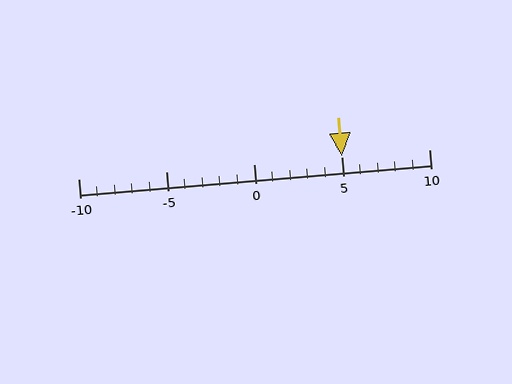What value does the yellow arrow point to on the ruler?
The yellow arrow points to approximately 5.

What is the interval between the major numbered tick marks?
The major tick marks are spaced 5 units apart.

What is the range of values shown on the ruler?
The ruler shows values from -10 to 10.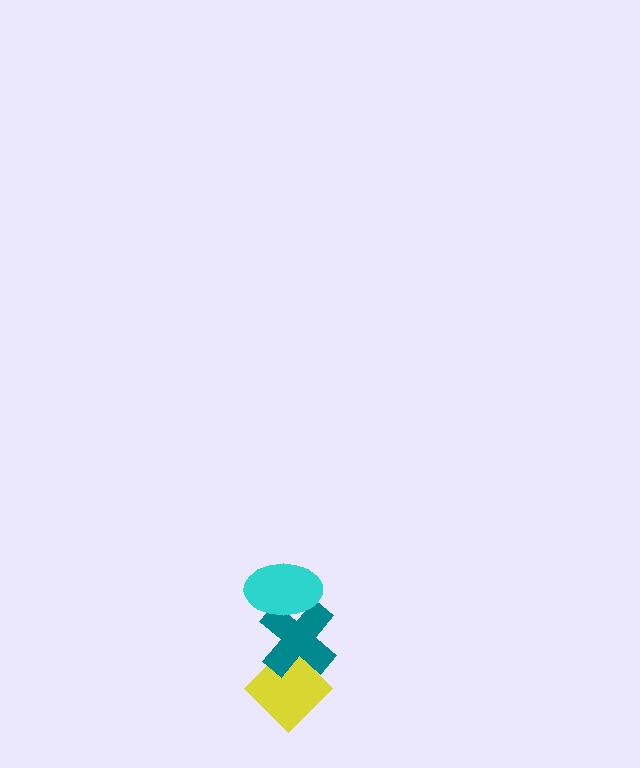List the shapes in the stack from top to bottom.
From top to bottom: the cyan ellipse, the teal cross, the yellow diamond.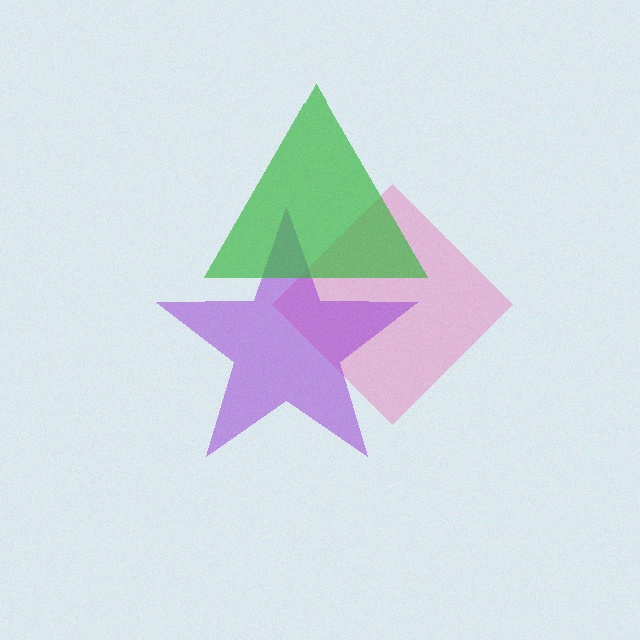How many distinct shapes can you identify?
There are 3 distinct shapes: a pink diamond, a purple star, a green triangle.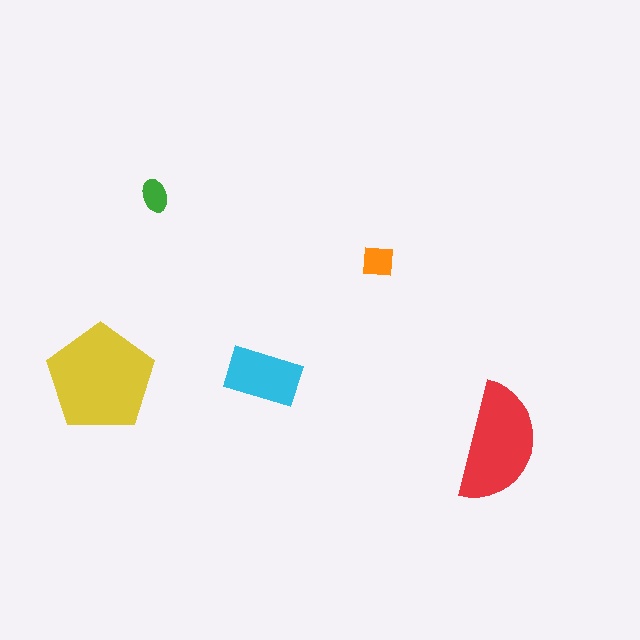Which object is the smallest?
The green ellipse.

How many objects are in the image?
There are 5 objects in the image.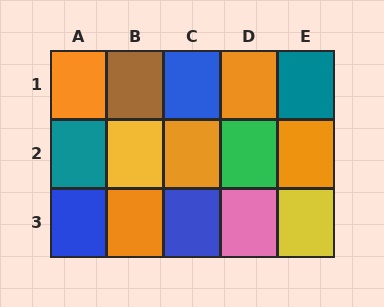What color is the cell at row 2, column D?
Green.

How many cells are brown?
1 cell is brown.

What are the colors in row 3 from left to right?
Blue, orange, blue, pink, yellow.